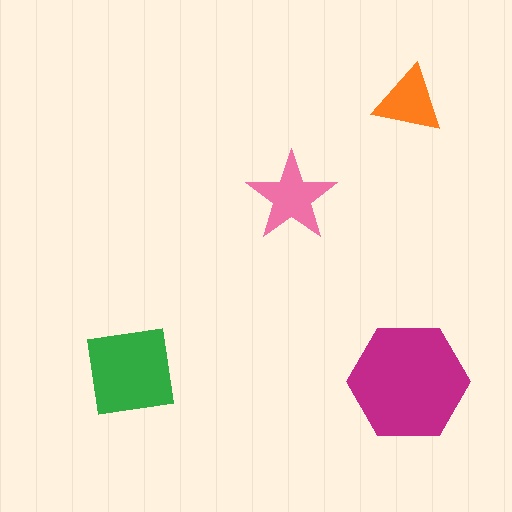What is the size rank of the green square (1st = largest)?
2nd.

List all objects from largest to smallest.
The magenta hexagon, the green square, the pink star, the orange triangle.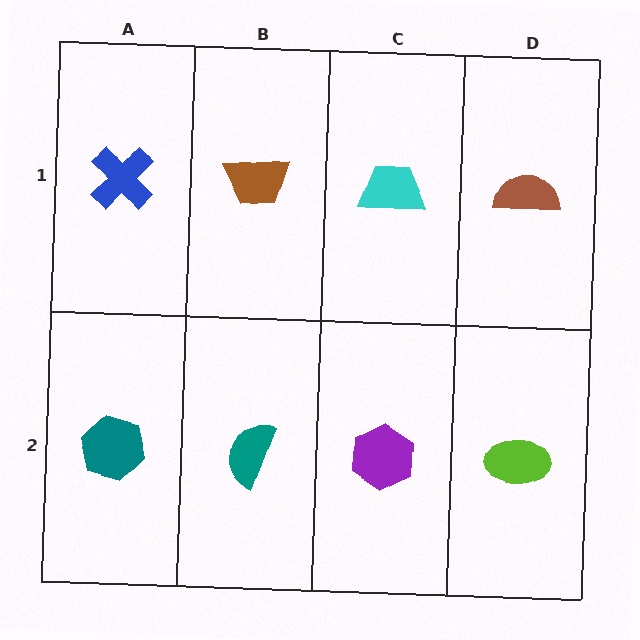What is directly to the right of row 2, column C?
A lime ellipse.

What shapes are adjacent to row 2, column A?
A blue cross (row 1, column A), a teal semicircle (row 2, column B).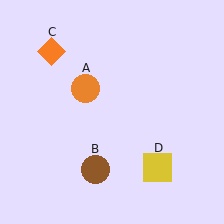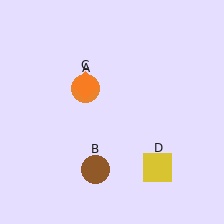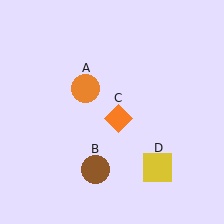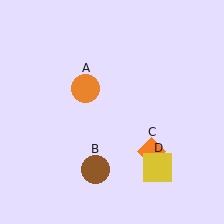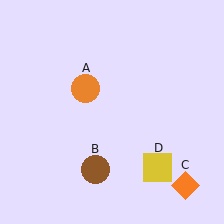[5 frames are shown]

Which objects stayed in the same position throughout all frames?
Orange circle (object A) and brown circle (object B) and yellow square (object D) remained stationary.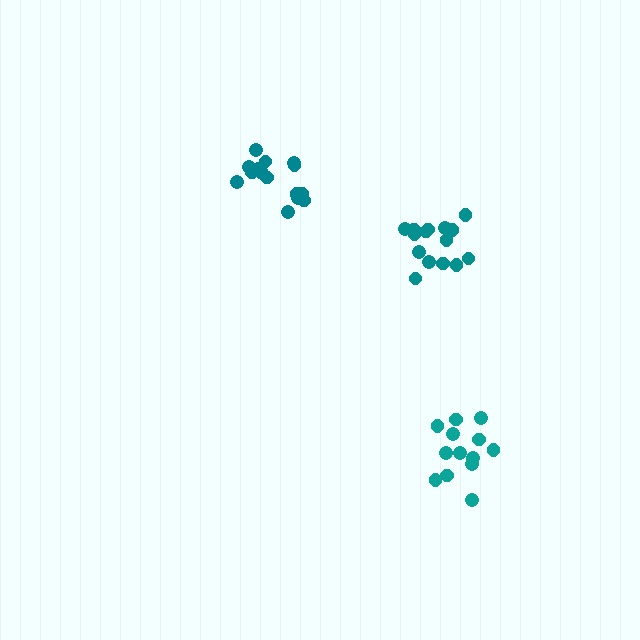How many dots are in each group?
Group 1: 15 dots, Group 2: 15 dots, Group 3: 13 dots (43 total).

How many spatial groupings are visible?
There are 3 spatial groupings.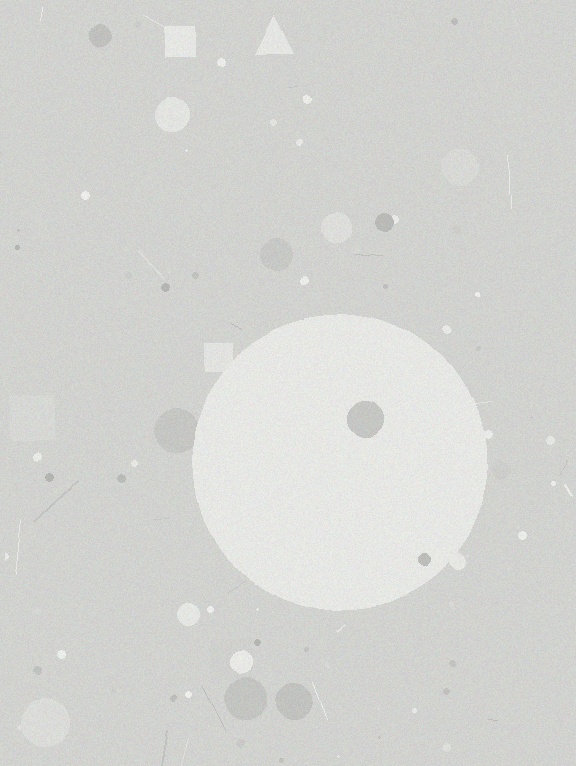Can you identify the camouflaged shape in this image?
The camouflaged shape is a circle.